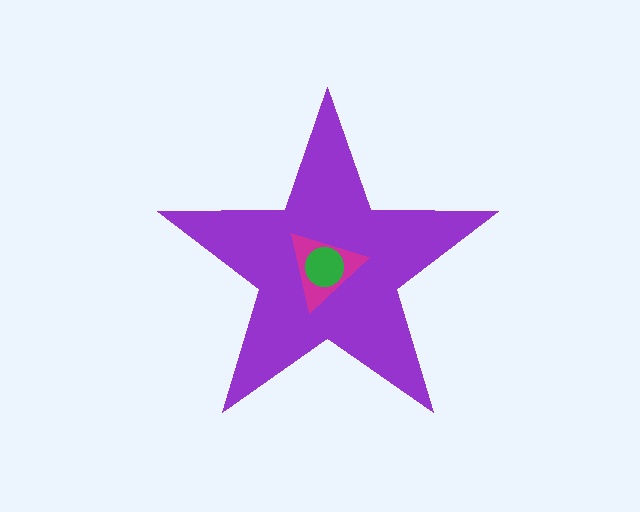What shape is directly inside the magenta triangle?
The green circle.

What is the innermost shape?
The green circle.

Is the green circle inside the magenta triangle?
Yes.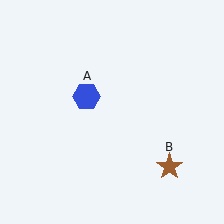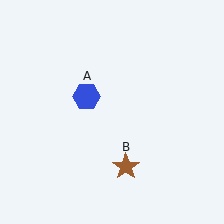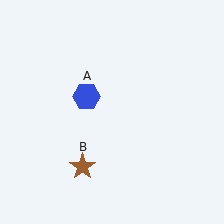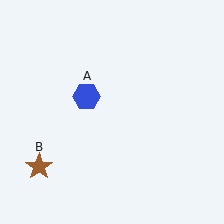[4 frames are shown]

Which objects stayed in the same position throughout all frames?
Blue hexagon (object A) remained stationary.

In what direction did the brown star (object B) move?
The brown star (object B) moved left.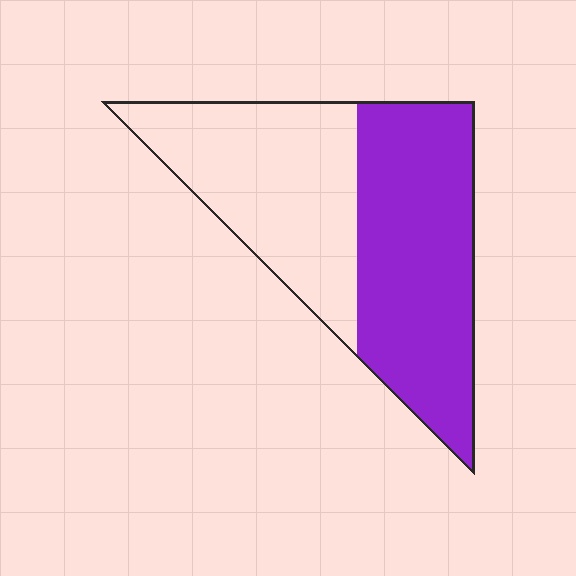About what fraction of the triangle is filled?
About one half (1/2).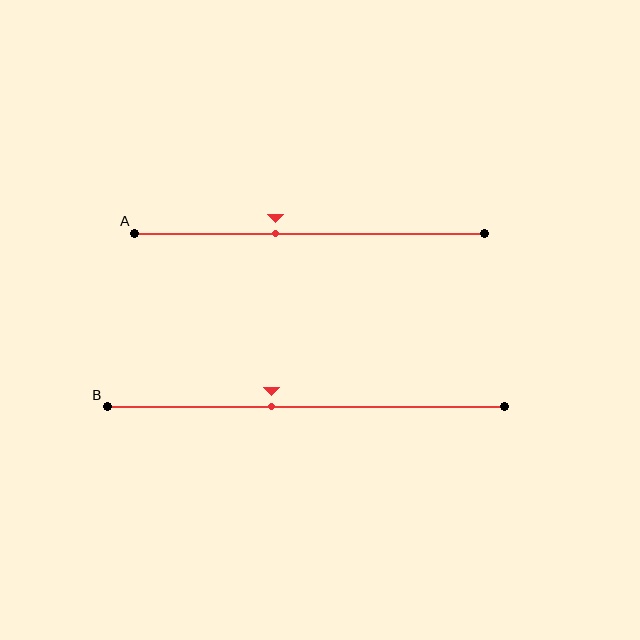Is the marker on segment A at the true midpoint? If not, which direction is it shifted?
No, the marker on segment A is shifted to the left by about 10% of the segment length.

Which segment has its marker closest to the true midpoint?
Segment B has its marker closest to the true midpoint.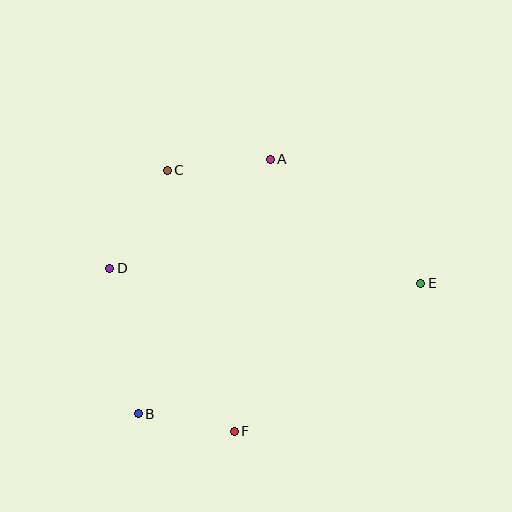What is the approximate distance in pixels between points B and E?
The distance between B and E is approximately 311 pixels.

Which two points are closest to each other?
Points B and F are closest to each other.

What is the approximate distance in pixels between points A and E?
The distance between A and E is approximately 195 pixels.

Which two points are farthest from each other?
Points D and E are farthest from each other.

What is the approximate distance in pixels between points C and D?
The distance between C and D is approximately 114 pixels.